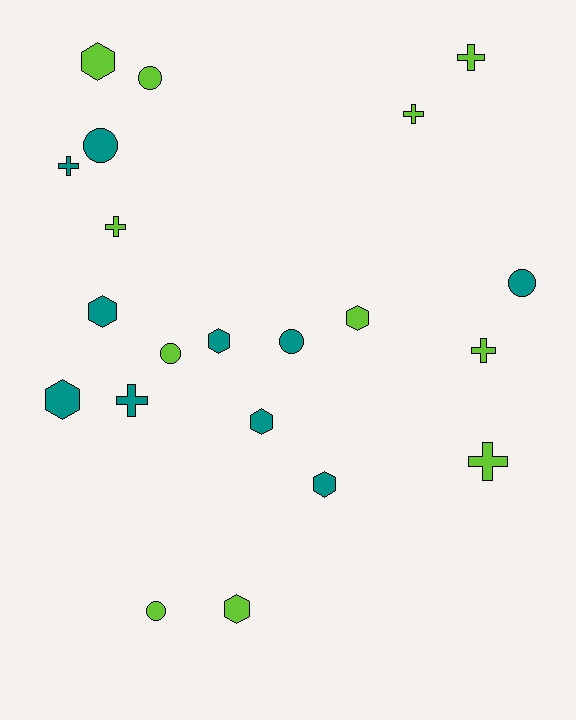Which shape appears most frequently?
Hexagon, with 8 objects.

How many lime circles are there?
There are 3 lime circles.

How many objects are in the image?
There are 21 objects.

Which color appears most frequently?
Lime, with 11 objects.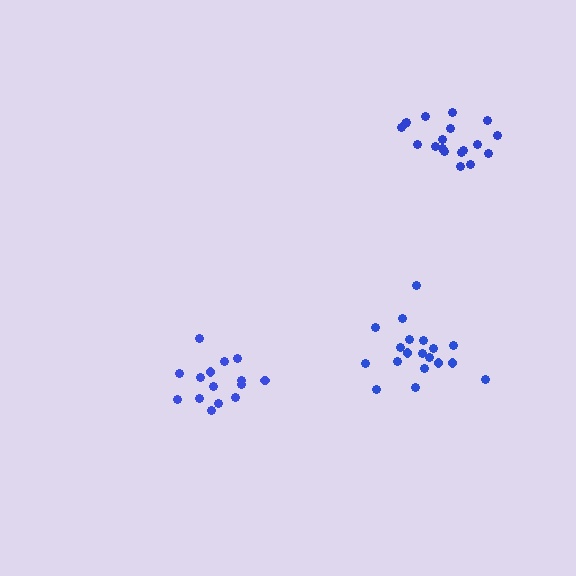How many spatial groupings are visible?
There are 3 spatial groupings.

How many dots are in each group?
Group 1: 15 dots, Group 2: 19 dots, Group 3: 19 dots (53 total).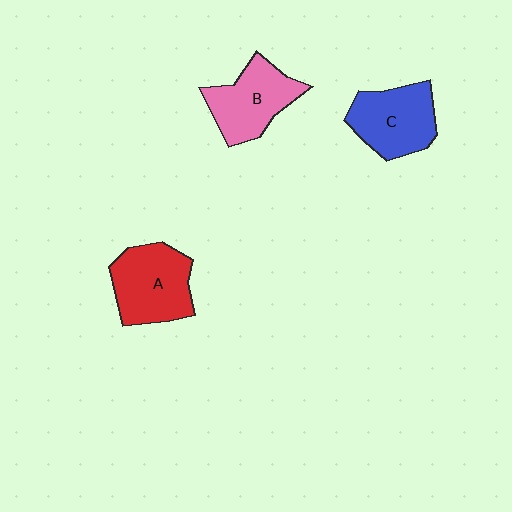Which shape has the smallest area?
Shape B (pink).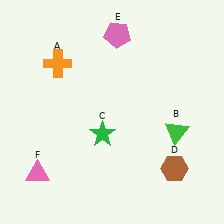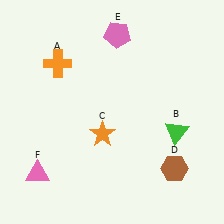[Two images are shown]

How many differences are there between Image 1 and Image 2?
There is 1 difference between the two images.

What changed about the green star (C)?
In Image 1, C is green. In Image 2, it changed to orange.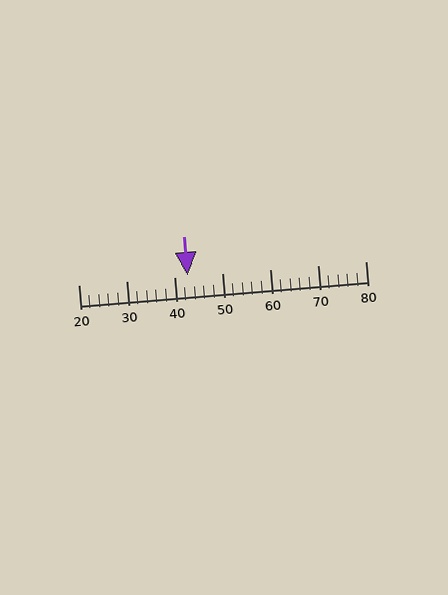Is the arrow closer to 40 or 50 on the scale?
The arrow is closer to 40.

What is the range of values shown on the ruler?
The ruler shows values from 20 to 80.